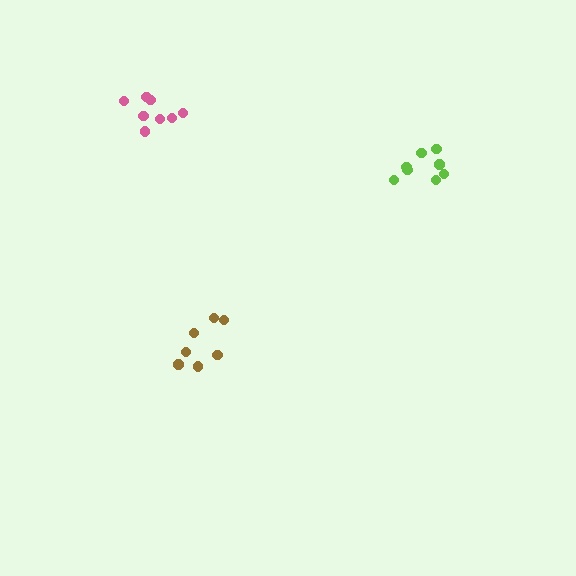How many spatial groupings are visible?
There are 3 spatial groupings.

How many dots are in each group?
Group 1: 8 dots, Group 2: 8 dots, Group 3: 7 dots (23 total).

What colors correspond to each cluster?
The clusters are colored: pink, lime, brown.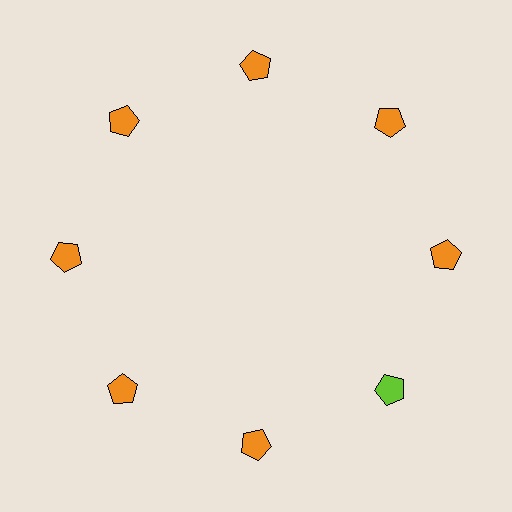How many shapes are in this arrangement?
There are 8 shapes arranged in a ring pattern.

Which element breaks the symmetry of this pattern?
The lime pentagon at roughly the 4 o'clock position breaks the symmetry. All other shapes are orange pentagons.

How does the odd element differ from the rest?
It has a different color: lime instead of orange.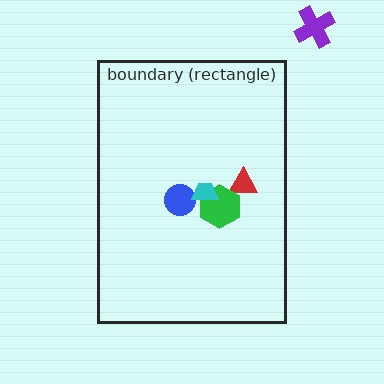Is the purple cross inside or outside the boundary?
Outside.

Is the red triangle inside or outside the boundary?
Inside.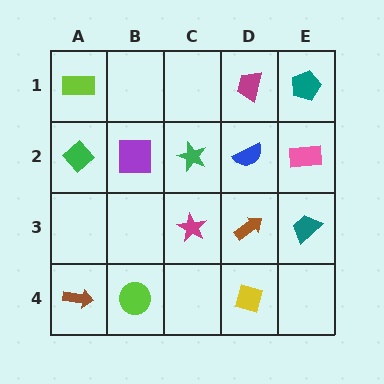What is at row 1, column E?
A teal pentagon.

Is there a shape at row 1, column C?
No, that cell is empty.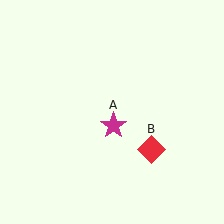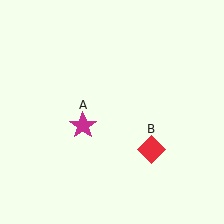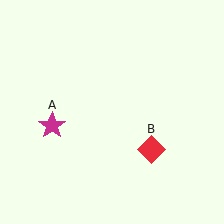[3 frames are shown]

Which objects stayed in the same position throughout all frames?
Red diamond (object B) remained stationary.